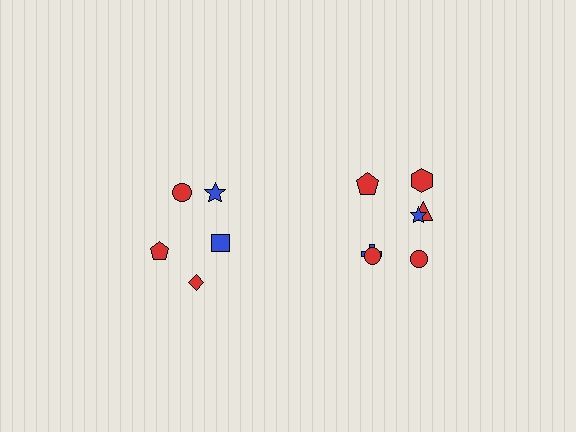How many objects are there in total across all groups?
There are 12 objects.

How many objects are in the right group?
There are 7 objects.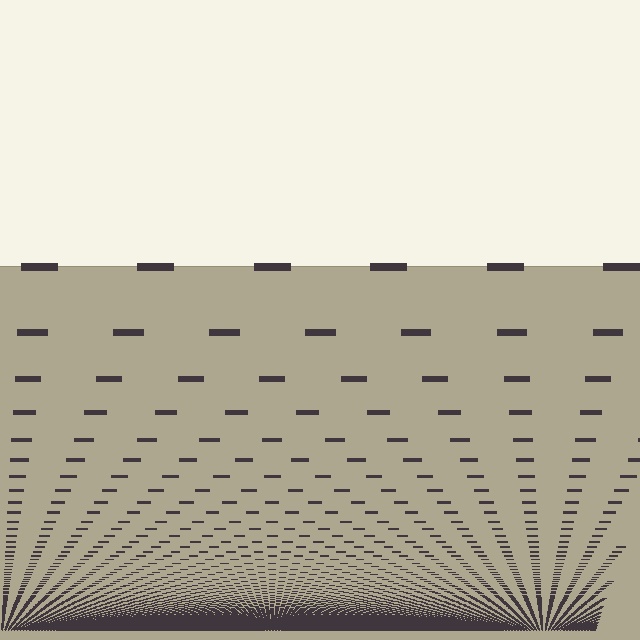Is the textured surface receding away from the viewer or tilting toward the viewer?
The surface appears to tilt toward the viewer. Texture elements get larger and sparser toward the top.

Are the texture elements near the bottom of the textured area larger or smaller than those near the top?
Smaller. The gradient is inverted — elements near the bottom are smaller and denser.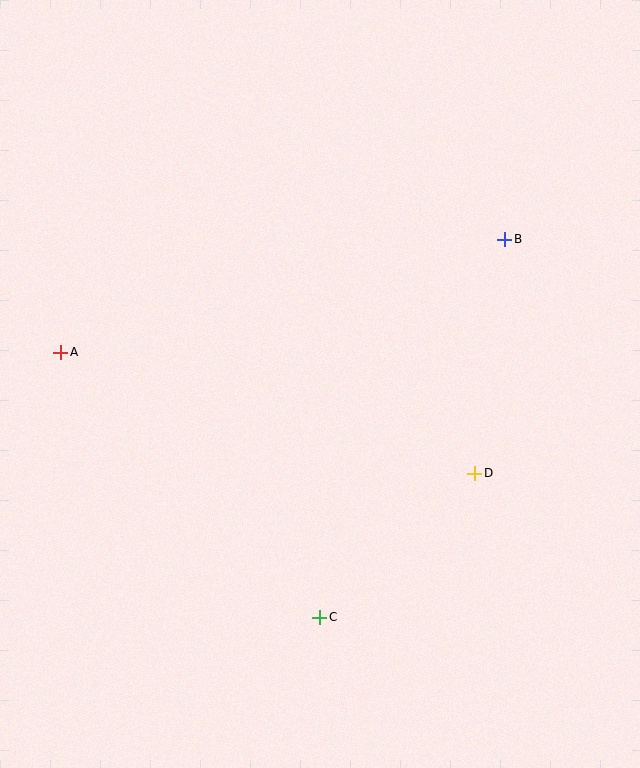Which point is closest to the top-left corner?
Point A is closest to the top-left corner.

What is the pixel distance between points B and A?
The distance between B and A is 458 pixels.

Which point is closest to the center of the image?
Point D at (475, 473) is closest to the center.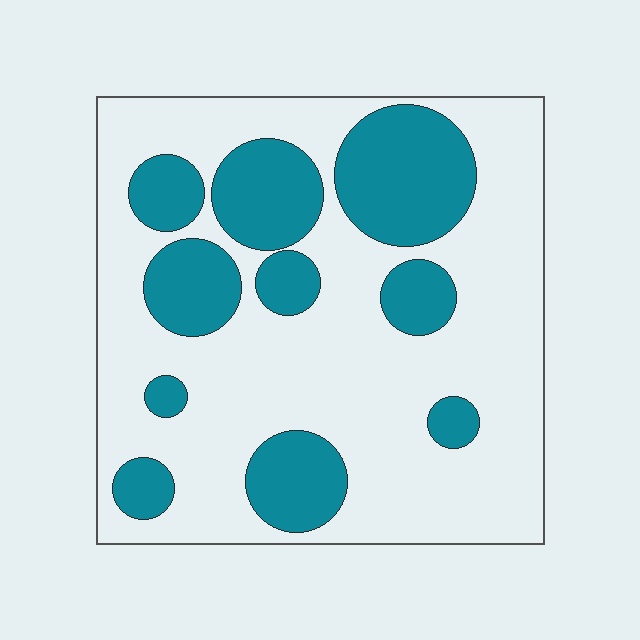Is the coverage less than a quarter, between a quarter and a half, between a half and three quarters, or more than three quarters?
Between a quarter and a half.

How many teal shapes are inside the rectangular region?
10.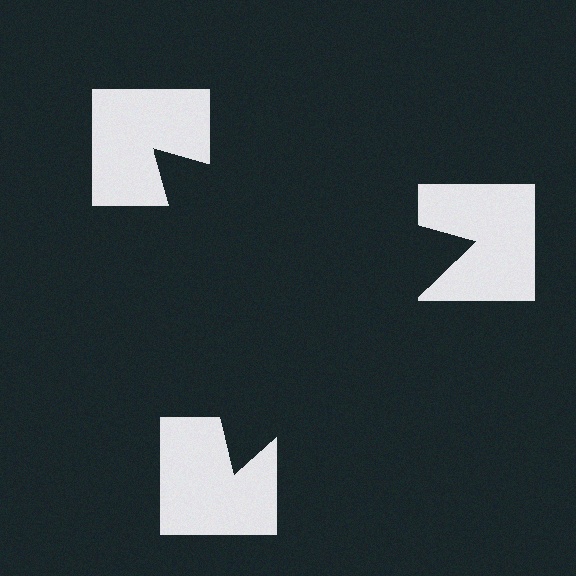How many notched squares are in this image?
There are 3 — one at each vertex of the illusory triangle.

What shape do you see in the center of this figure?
An illusory triangle — its edges are inferred from the aligned wedge cuts in the notched squares, not physically drawn.